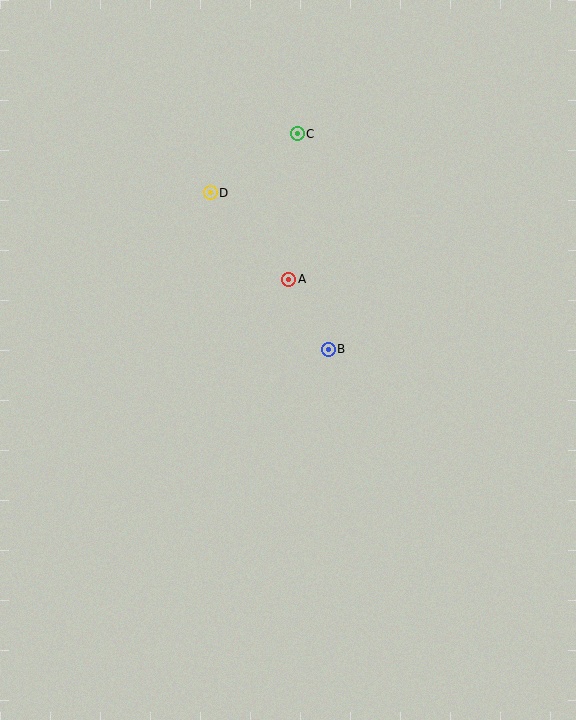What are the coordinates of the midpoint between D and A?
The midpoint between D and A is at (250, 236).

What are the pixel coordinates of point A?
Point A is at (289, 279).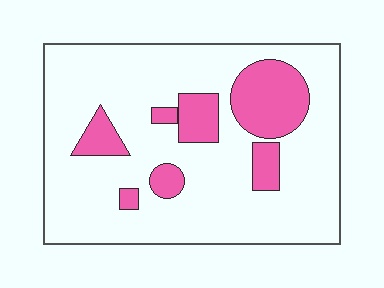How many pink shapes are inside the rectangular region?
7.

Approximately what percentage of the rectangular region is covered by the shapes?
Approximately 20%.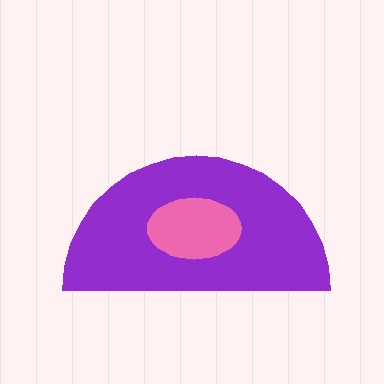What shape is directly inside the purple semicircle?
The pink ellipse.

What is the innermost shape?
The pink ellipse.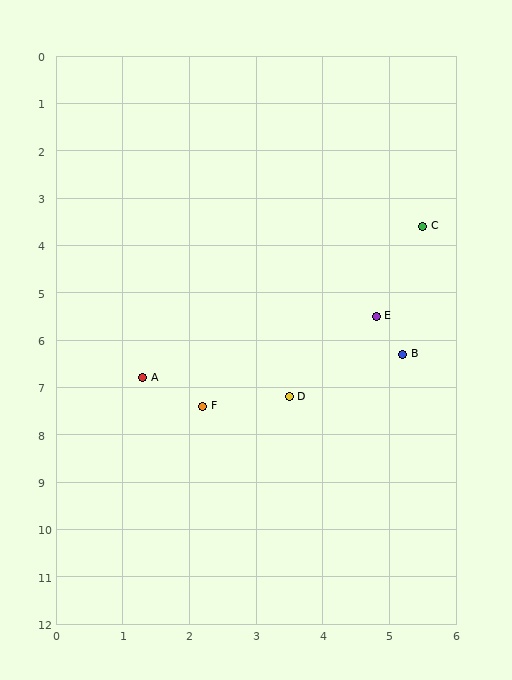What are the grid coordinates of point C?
Point C is at approximately (5.5, 3.6).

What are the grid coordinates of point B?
Point B is at approximately (5.2, 6.3).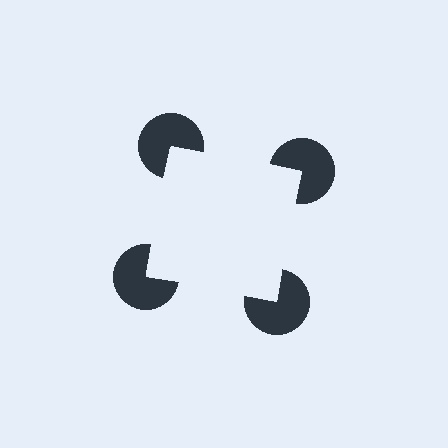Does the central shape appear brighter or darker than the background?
It typically appears slightly brighter than the background, even though no actual brightness change is drawn.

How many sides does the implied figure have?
4 sides.